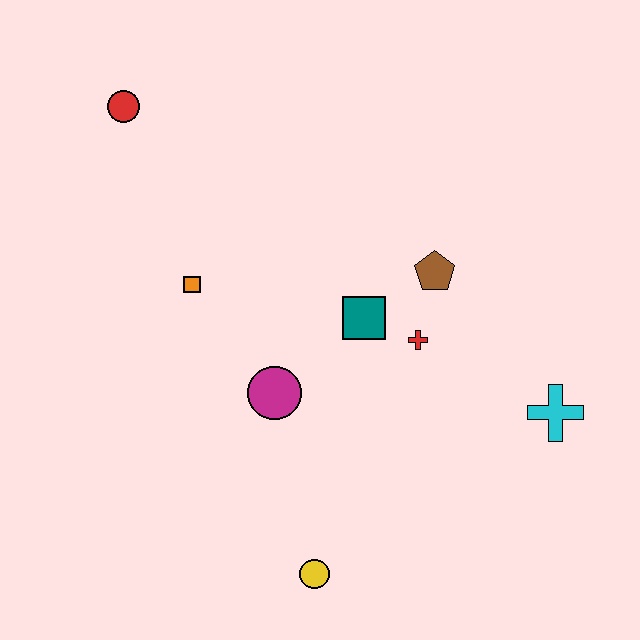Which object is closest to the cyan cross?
The red cross is closest to the cyan cross.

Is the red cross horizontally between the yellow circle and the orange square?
No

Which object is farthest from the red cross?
The red circle is farthest from the red cross.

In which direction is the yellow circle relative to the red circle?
The yellow circle is below the red circle.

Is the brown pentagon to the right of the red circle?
Yes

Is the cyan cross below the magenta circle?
Yes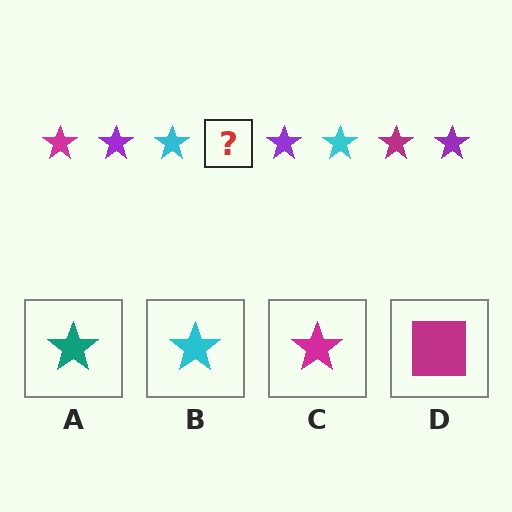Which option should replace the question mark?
Option C.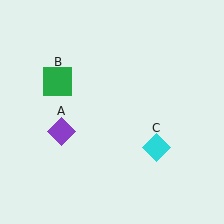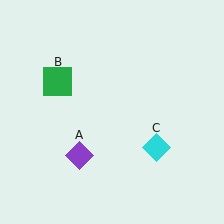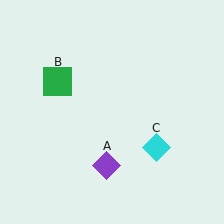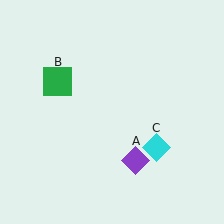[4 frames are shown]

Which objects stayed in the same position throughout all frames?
Green square (object B) and cyan diamond (object C) remained stationary.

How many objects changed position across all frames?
1 object changed position: purple diamond (object A).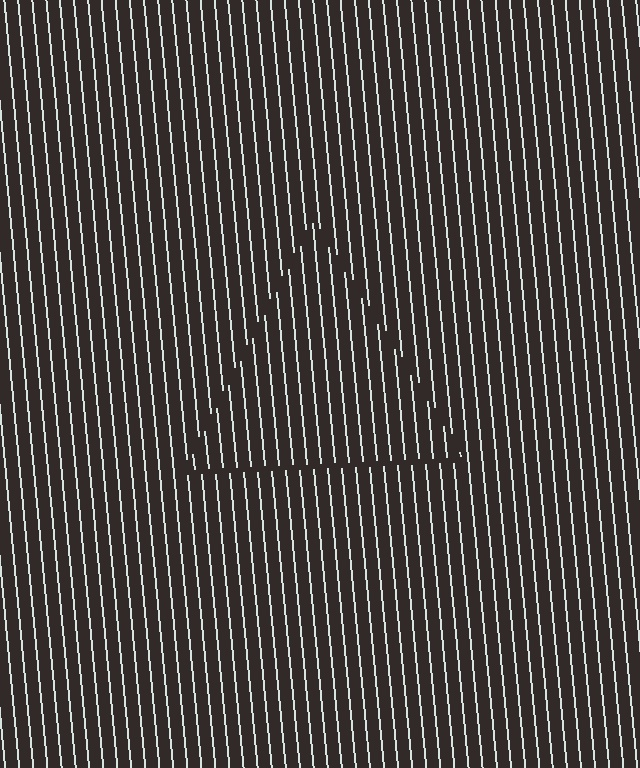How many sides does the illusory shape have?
3 sides — the line-ends trace a triangle.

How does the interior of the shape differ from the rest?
The interior of the shape contains the same grating, shifted by half a period — the contour is defined by the phase discontinuity where line-ends from the inner and outer gratings abut.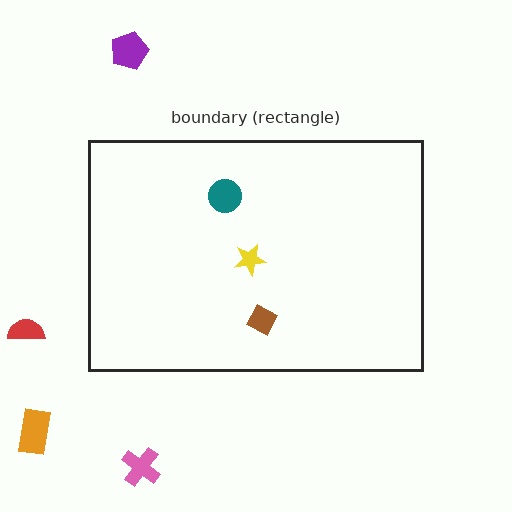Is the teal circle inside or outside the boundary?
Inside.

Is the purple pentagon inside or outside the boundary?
Outside.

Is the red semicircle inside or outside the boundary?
Outside.